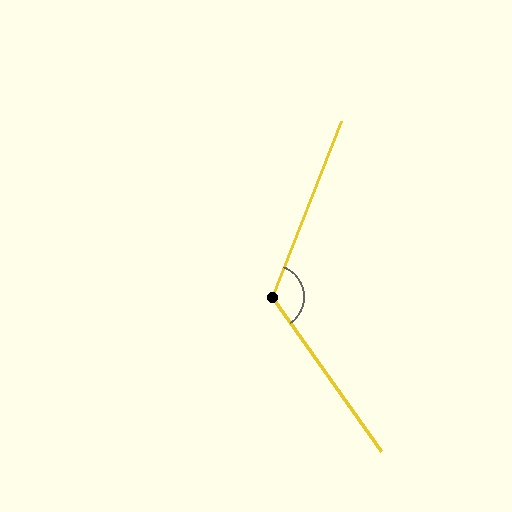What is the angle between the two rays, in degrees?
Approximately 123 degrees.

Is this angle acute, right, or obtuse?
It is obtuse.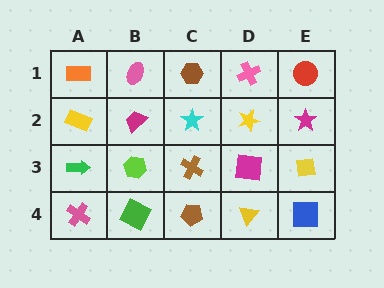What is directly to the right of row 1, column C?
A pink cross.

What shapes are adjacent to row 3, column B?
A magenta trapezoid (row 2, column B), a green square (row 4, column B), a green arrow (row 3, column A), a brown cross (row 3, column C).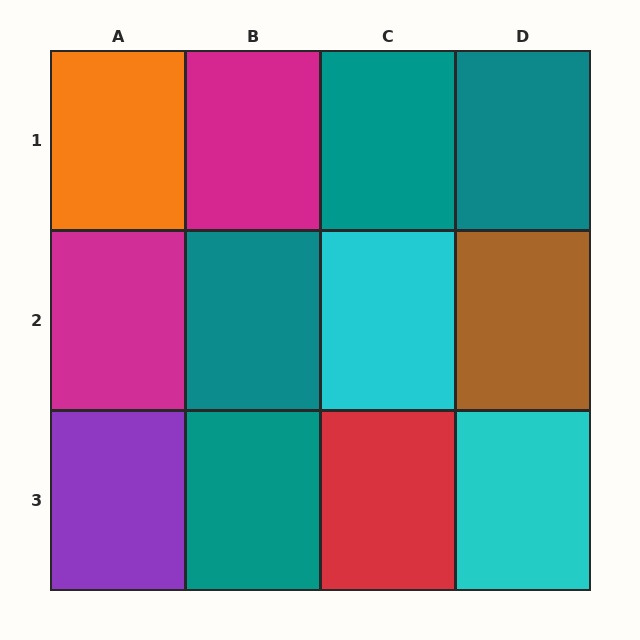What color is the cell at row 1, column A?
Orange.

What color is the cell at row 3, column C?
Red.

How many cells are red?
1 cell is red.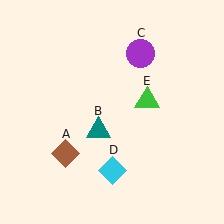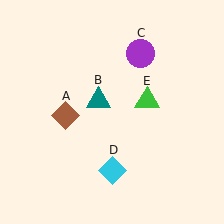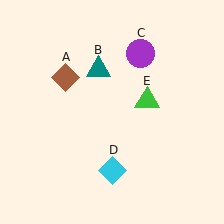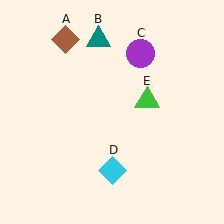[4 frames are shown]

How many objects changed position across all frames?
2 objects changed position: brown diamond (object A), teal triangle (object B).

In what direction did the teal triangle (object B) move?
The teal triangle (object B) moved up.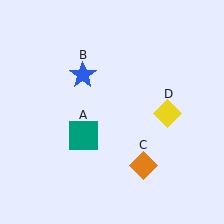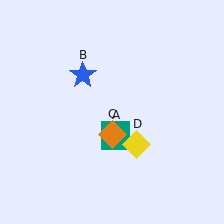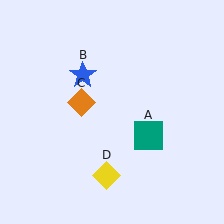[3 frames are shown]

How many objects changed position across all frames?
3 objects changed position: teal square (object A), orange diamond (object C), yellow diamond (object D).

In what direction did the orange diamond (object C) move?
The orange diamond (object C) moved up and to the left.